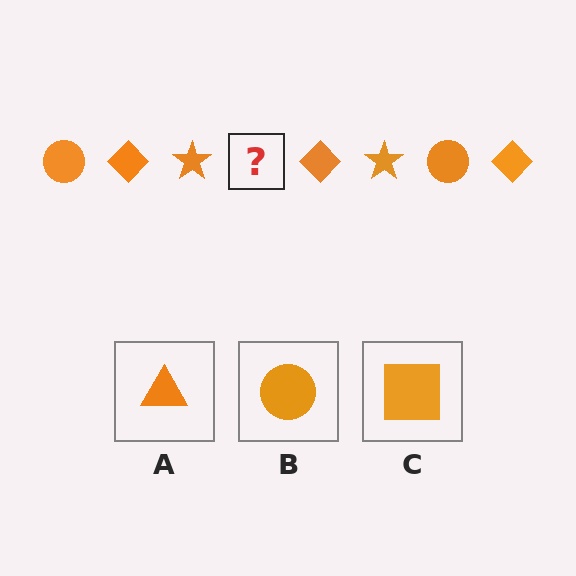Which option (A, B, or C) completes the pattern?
B.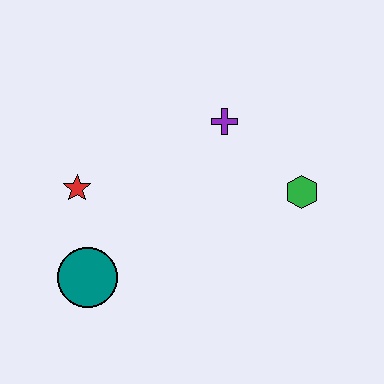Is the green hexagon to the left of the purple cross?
No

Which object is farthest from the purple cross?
The teal circle is farthest from the purple cross.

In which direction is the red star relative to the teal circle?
The red star is above the teal circle.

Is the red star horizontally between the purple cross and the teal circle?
No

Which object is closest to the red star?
The teal circle is closest to the red star.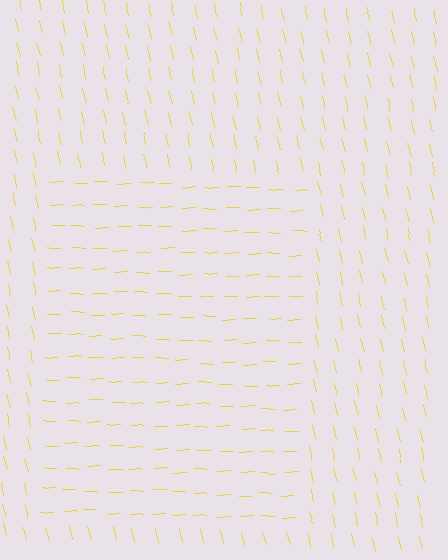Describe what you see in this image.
The image is filled with small yellow line segments. A rectangle region in the image has lines oriented differently from the surrounding lines, creating a visible texture boundary.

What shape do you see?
I see a rectangle.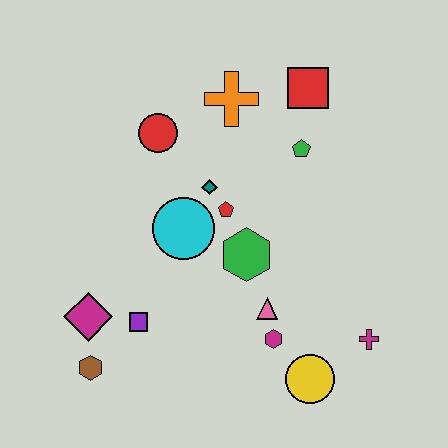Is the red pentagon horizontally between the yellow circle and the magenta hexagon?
No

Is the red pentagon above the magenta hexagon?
Yes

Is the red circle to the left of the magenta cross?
Yes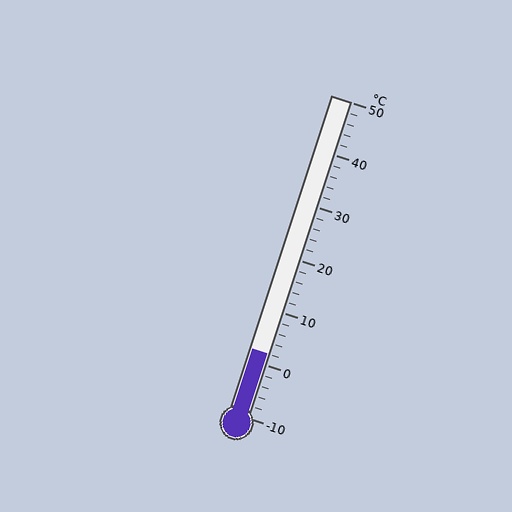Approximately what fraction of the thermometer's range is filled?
The thermometer is filled to approximately 20% of its range.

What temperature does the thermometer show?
The thermometer shows approximately 2°C.